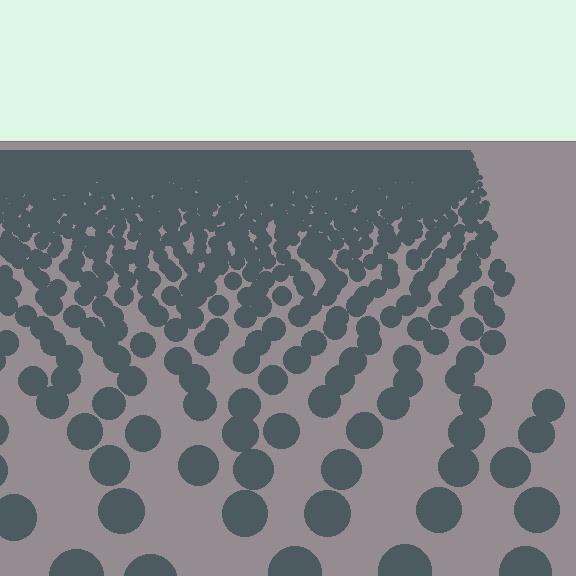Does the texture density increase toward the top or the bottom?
Density increases toward the top.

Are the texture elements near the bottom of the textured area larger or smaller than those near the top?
Larger. Near the bottom, elements are closer to the viewer and appear at a bigger on-screen size.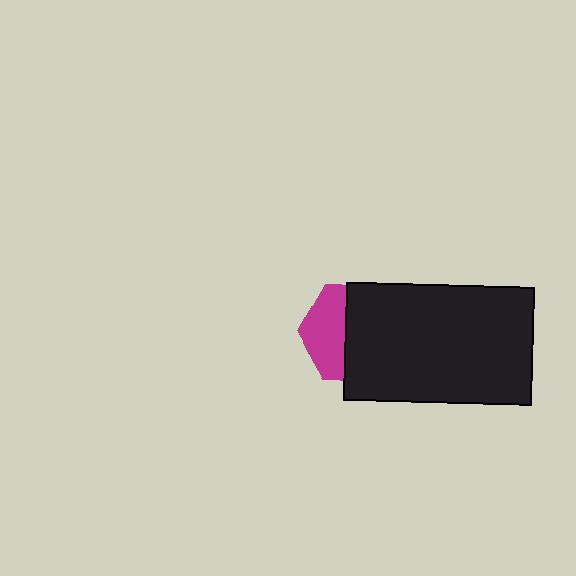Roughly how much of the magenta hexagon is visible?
A small part of it is visible (roughly 41%).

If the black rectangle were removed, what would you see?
You would see the complete magenta hexagon.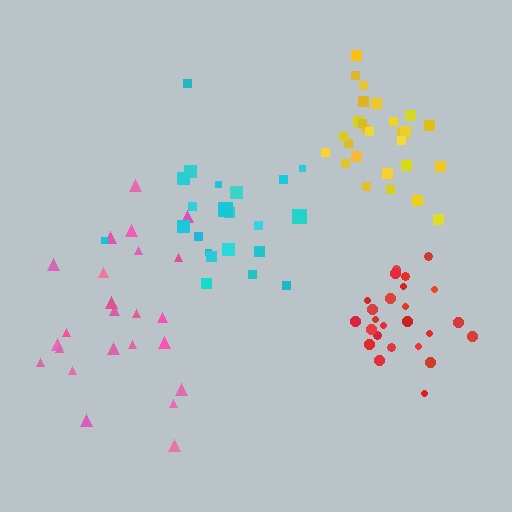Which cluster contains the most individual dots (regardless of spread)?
Yellow (28).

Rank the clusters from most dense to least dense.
red, yellow, cyan, pink.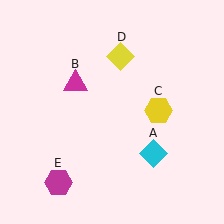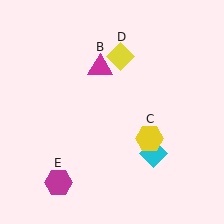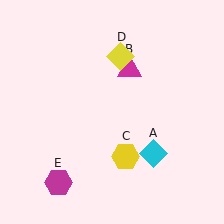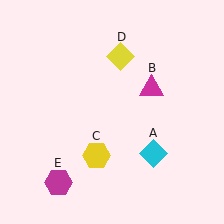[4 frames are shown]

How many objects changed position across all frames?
2 objects changed position: magenta triangle (object B), yellow hexagon (object C).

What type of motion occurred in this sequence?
The magenta triangle (object B), yellow hexagon (object C) rotated clockwise around the center of the scene.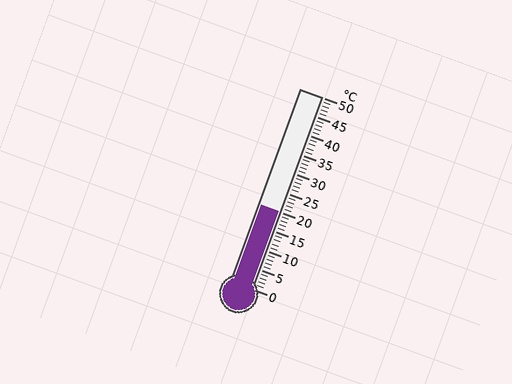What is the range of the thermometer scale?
The thermometer scale ranges from 0°C to 50°C.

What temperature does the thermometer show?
The thermometer shows approximately 20°C.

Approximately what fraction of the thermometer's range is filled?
The thermometer is filled to approximately 40% of its range.